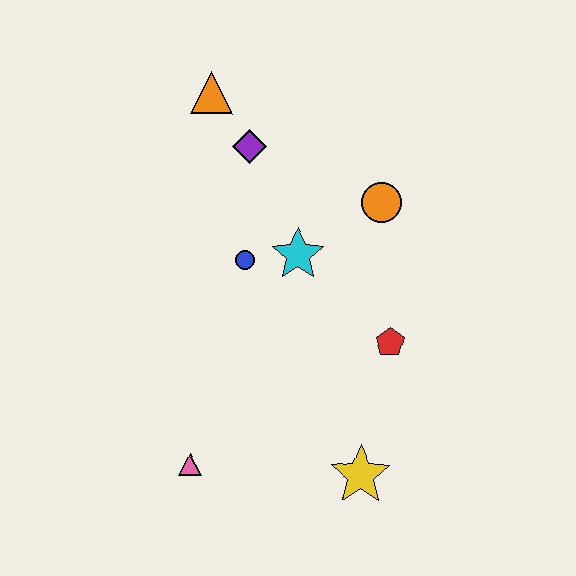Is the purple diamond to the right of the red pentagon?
No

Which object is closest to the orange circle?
The cyan star is closest to the orange circle.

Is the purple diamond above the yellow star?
Yes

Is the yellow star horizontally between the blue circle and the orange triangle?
No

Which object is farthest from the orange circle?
The pink triangle is farthest from the orange circle.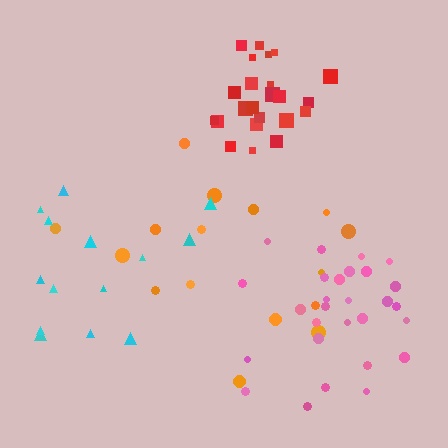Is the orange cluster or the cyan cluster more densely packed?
Orange.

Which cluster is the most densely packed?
Red.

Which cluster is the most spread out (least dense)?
Cyan.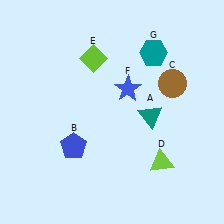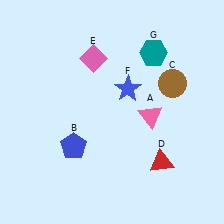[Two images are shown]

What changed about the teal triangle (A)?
In Image 1, A is teal. In Image 2, it changed to pink.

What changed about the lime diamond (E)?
In Image 1, E is lime. In Image 2, it changed to pink.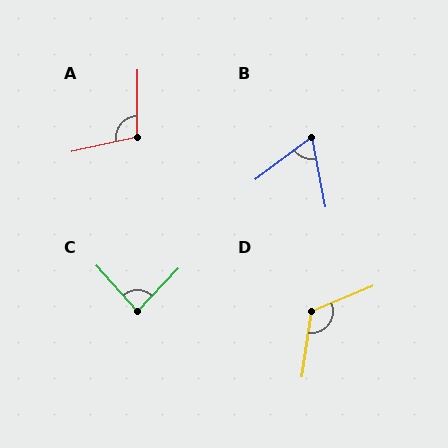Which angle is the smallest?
B, at approximately 64 degrees.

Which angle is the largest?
D, at approximately 120 degrees.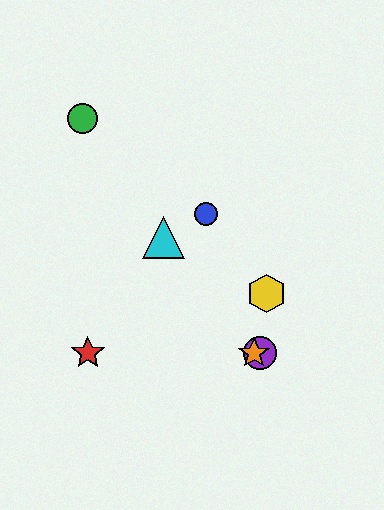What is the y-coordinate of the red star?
The red star is at y≈353.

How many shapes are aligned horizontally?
3 shapes (the red star, the purple circle, the orange star) are aligned horizontally.